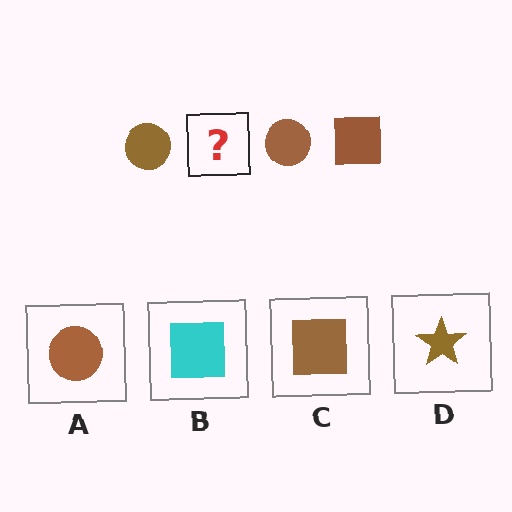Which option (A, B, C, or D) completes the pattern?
C.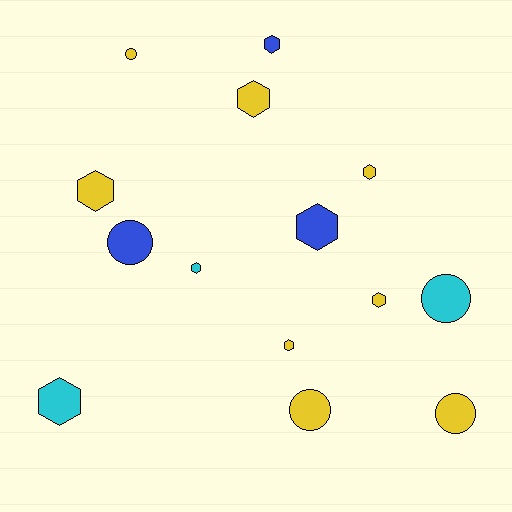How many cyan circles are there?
There is 1 cyan circle.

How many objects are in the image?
There are 14 objects.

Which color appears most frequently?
Yellow, with 8 objects.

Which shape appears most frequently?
Hexagon, with 9 objects.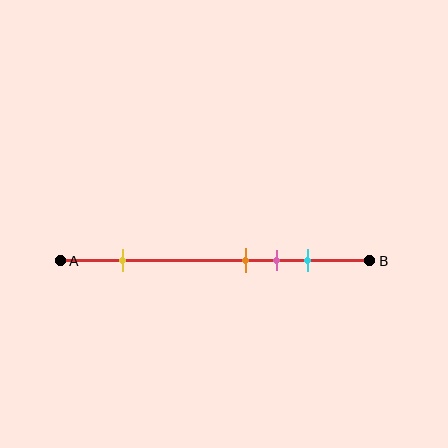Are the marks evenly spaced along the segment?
No, the marks are not evenly spaced.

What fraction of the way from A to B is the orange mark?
The orange mark is approximately 60% (0.6) of the way from A to B.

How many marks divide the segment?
There are 4 marks dividing the segment.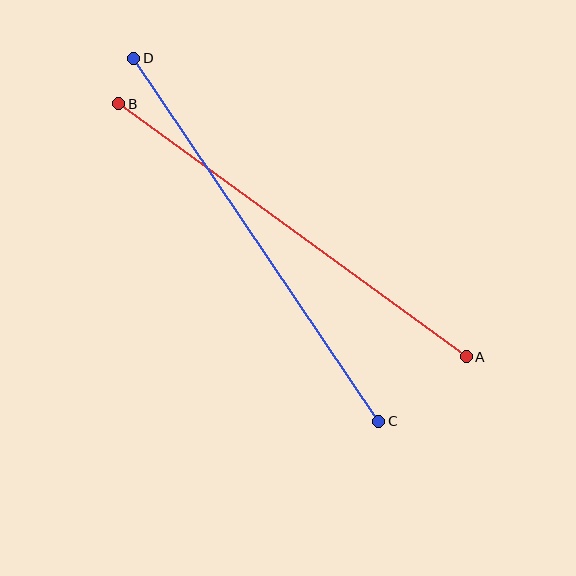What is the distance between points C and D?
The distance is approximately 438 pixels.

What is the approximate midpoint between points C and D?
The midpoint is at approximately (256, 240) pixels.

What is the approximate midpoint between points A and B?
The midpoint is at approximately (292, 230) pixels.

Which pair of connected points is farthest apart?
Points C and D are farthest apart.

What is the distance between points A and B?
The distance is approximately 430 pixels.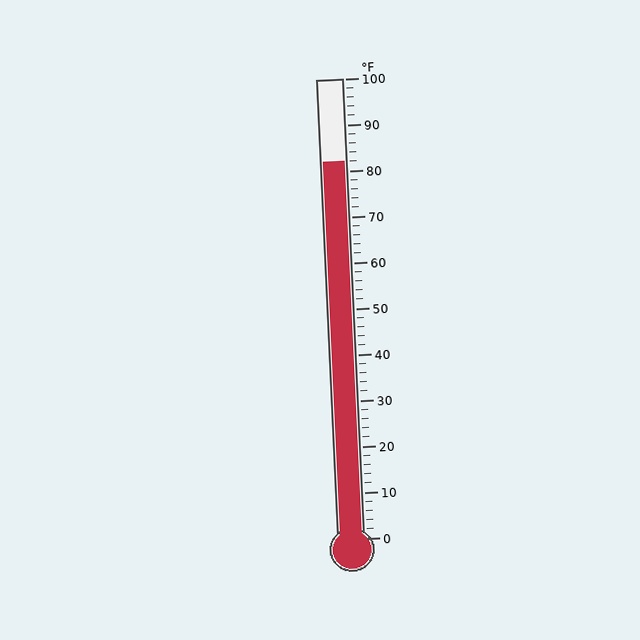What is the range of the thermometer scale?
The thermometer scale ranges from 0°F to 100°F.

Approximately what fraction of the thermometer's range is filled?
The thermometer is filled to approximately 80% of its range.